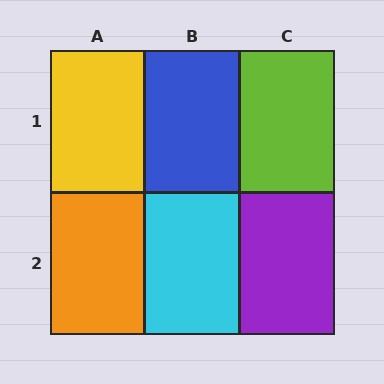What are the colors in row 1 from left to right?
Yellow, blue, lime.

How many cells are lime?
1 cell is lime.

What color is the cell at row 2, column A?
Orange.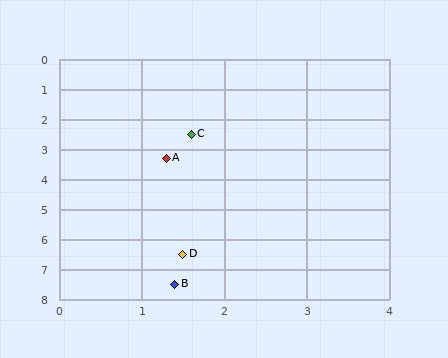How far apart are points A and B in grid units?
Points A and B are about 4.2 grid units apart.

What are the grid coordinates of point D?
Point D is at approximately (1.5, 6.5).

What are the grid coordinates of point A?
Point A is at approximately (1.3, 3.3).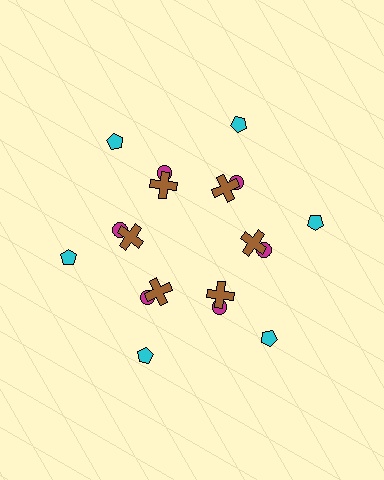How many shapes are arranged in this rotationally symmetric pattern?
There are 18 shapes, arranged in 6 groups of 3.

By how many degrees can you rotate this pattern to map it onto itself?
The pattern maps onto itself every 60 degrees of rotation.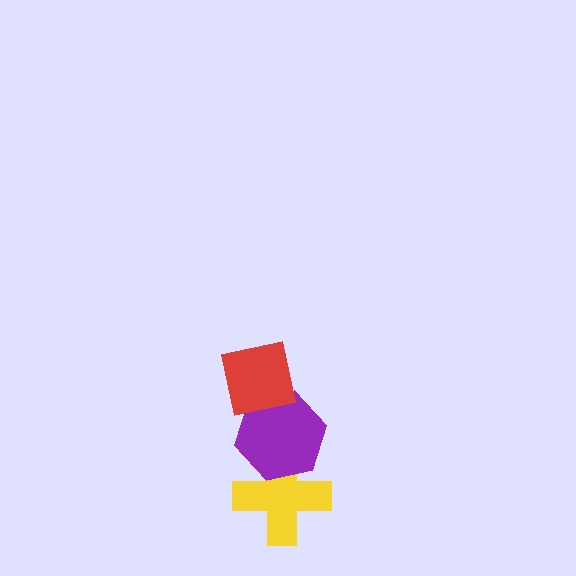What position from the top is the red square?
The red square is 1st from the top.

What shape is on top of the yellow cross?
The purple hexagon is on top of the yellow cross.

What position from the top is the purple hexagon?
The purple hexagon is 2nd from the top.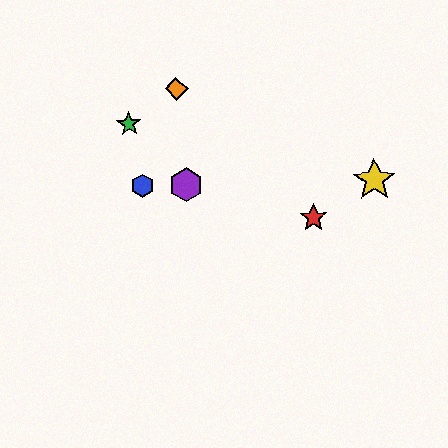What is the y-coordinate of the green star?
The green star is at y≈124.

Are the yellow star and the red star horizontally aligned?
No, the yellow star is at y≈180 and the red star is at y≈217.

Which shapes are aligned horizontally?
The blue hexagon, the yellow star, the purple hexagon are aligned horizontally.